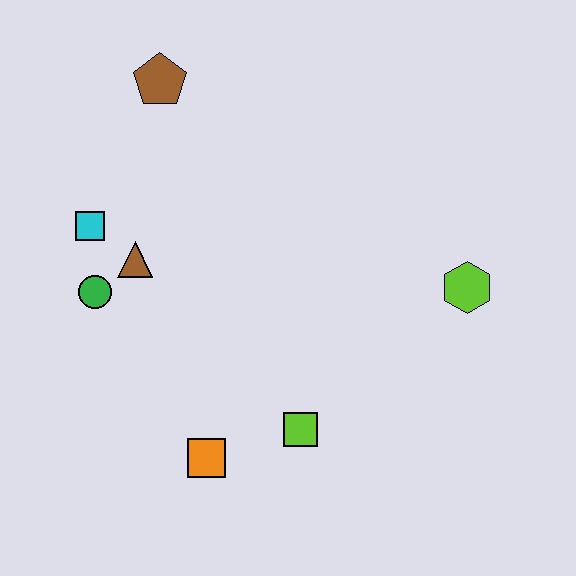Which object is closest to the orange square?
The lime square is closest to the orange square.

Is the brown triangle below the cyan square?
Yes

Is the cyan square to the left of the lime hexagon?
Yes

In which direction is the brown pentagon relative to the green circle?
The brown pentagon is above the green circle.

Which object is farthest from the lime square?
The brown pentagon is farthest from the lime square.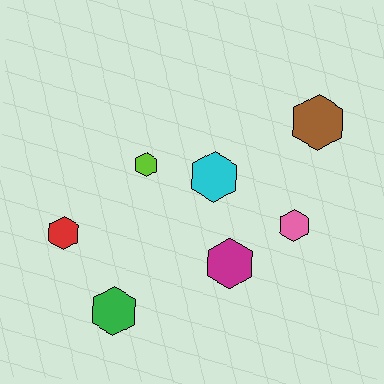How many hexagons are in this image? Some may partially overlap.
There are 7 hexagons.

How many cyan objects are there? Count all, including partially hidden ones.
There is 1 cyan object.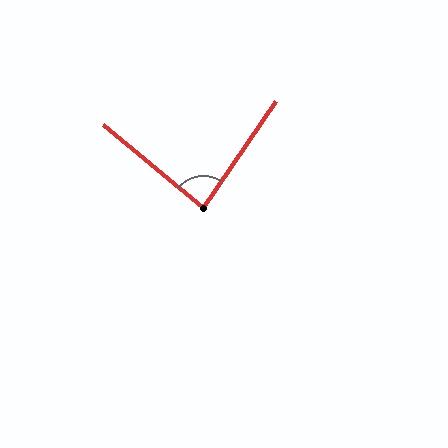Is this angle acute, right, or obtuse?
It is acute.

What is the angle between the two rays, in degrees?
Approximately 85 degrees.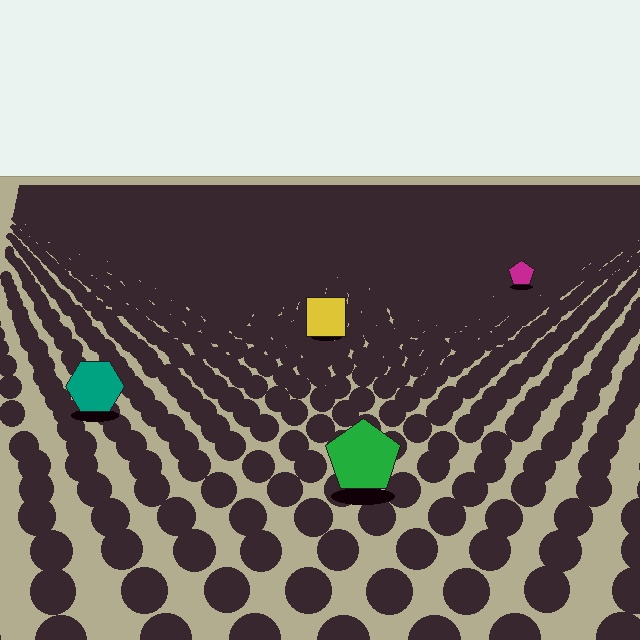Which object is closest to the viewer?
The green pentagon is closest. The texture marks near it are larger and more spread out.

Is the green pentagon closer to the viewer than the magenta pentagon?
Yes. The green pentagon is closer — you can tell from the texture gradient: the ground texture is coarser near it.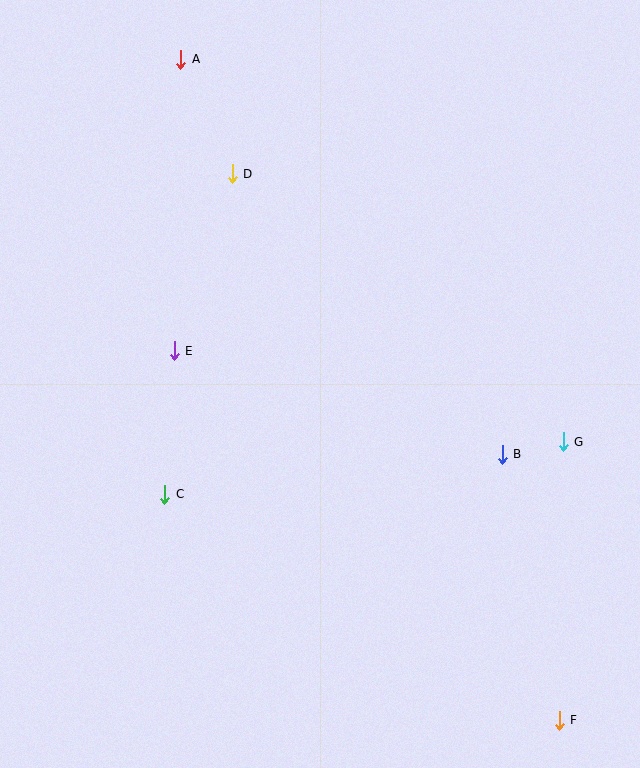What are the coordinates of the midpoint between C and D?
The midpoint between C and D is at (198, 334).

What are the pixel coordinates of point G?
Point G is at (563, 442).